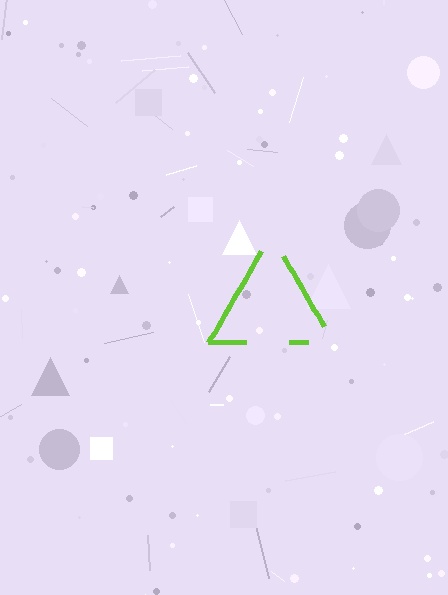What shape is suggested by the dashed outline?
The dashed outline suggests a triangle.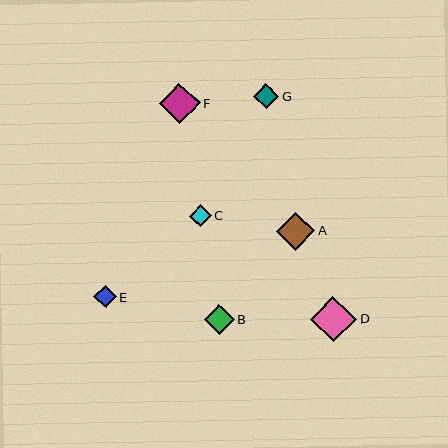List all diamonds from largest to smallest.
From largest to smallest: D, F, A, B, G, E, C.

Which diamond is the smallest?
Diamond C is the smallest with a size of approximately 21 pixels.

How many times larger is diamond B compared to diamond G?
Diamond B is approximately 1.2 times the size of diamond G.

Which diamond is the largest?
Diamond D is the largest with a size of approximately 46 pixels.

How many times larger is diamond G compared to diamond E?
Diamond G is approximately 1.1 times the size of diamond E.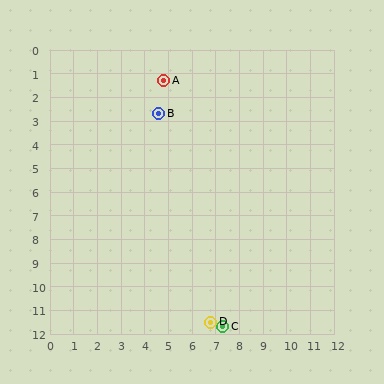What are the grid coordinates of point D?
Point D is at approximately (6.8, 11.5).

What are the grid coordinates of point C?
Point C is at approximately (7.3, 11.7).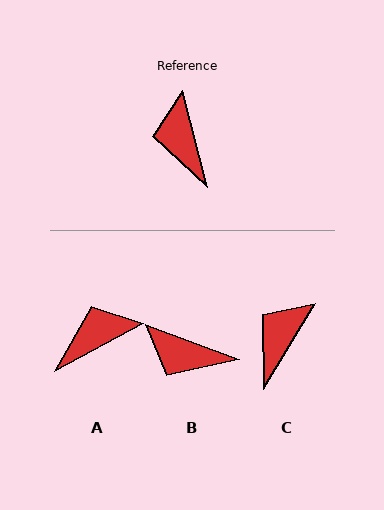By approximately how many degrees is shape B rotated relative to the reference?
Approximately 55 degrees counter-clockwise.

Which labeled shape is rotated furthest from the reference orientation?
A, about 76 degrees away.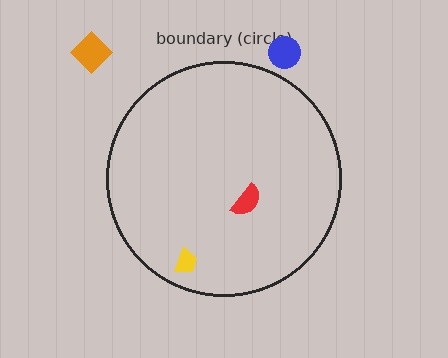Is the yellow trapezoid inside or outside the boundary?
Inside.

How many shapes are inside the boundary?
2 inside, 2 outside.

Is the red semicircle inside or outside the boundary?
Inside.